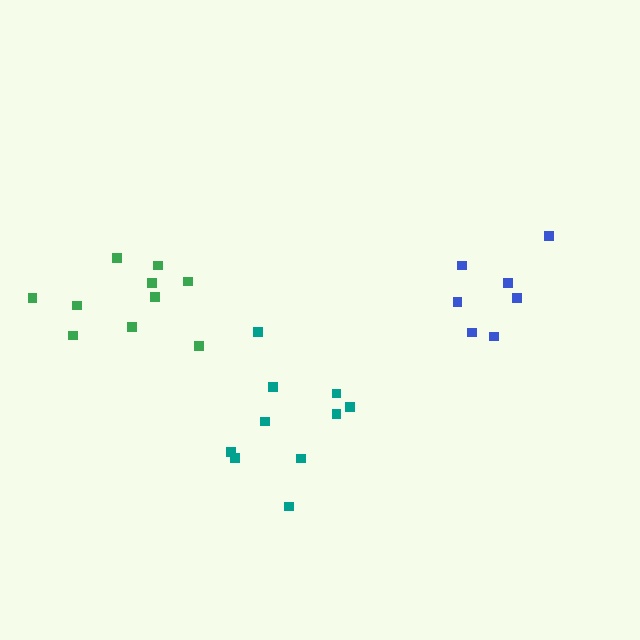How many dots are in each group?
Group 1: 7 dots, Group 2: 10 dots, Group 3: 10 dots (27 total).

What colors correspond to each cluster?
The clusters are colored: blue, green, teal.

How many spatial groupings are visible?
There are 3 spatial groupings.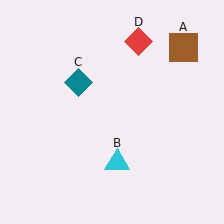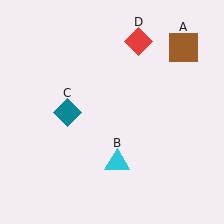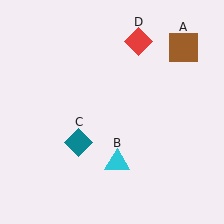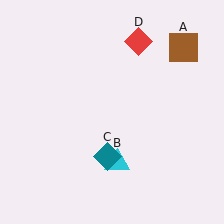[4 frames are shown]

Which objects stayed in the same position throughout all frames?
Brown square (object A) and cyan triangle (object B) and red diamond (object D) remained stationary.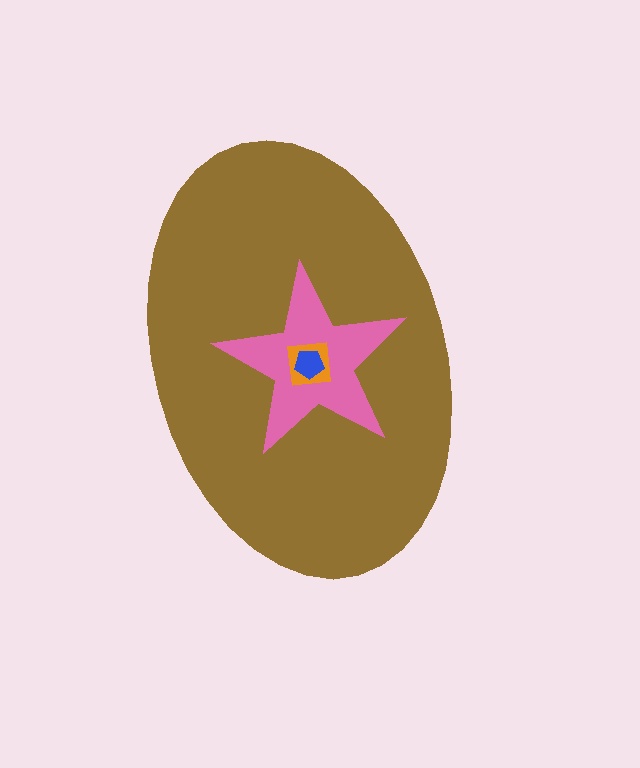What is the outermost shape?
The brown ellipse.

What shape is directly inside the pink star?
The orange square.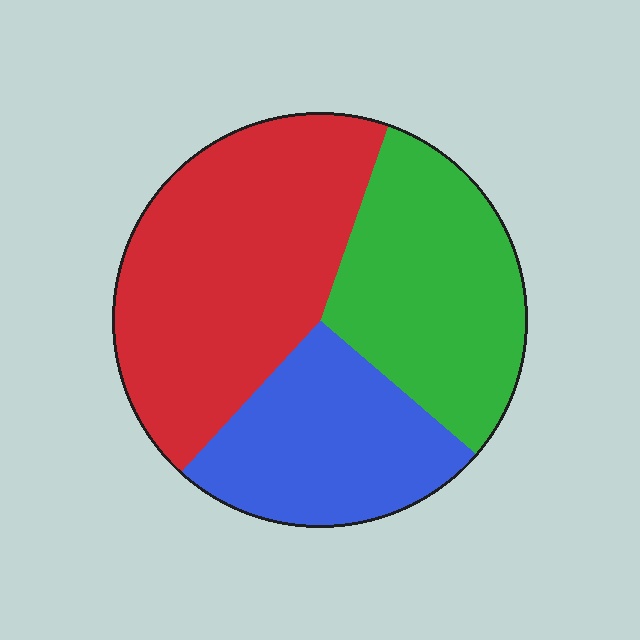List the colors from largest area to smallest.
From largest to smallest: red, green, blue.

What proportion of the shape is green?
Green takes up about one third (1/3) of the shape.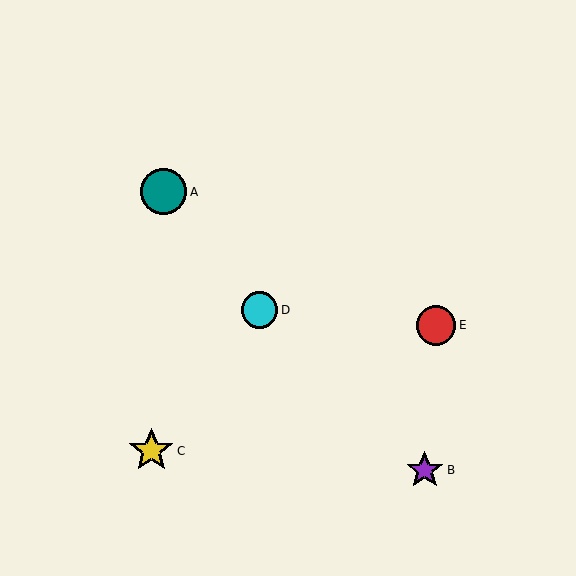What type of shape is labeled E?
Shape E is a red circle.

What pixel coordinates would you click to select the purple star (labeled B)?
Click at (425, 470) to select the purple star B.